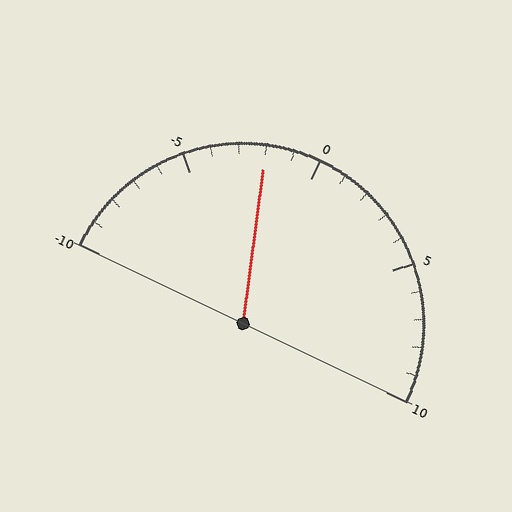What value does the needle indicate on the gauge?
The needle indicates approximately -2.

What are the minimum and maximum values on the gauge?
The gauge ranges from -10 to 10.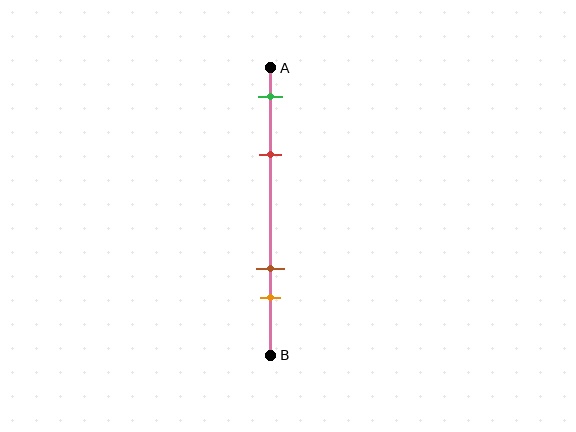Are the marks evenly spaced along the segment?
No, the marks are not evenly spaced.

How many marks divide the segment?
There are 4 marks dividing the segment.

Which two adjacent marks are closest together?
The brown and orange marks are the closest adjacent pair.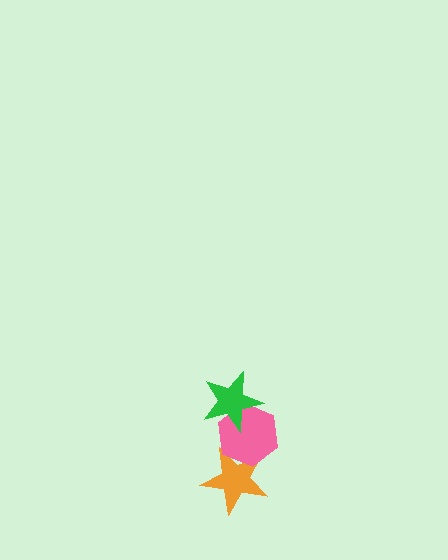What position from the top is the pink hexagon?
The pink hexagon is 2nd from the top.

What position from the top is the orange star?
The orange star is 3rd from the top.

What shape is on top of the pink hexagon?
The green star is on top of the pink hexagon.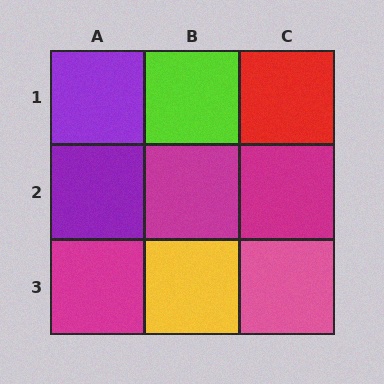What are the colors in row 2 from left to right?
Purple, magenta, magenta.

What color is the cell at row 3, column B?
Yellow.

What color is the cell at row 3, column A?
Magenta.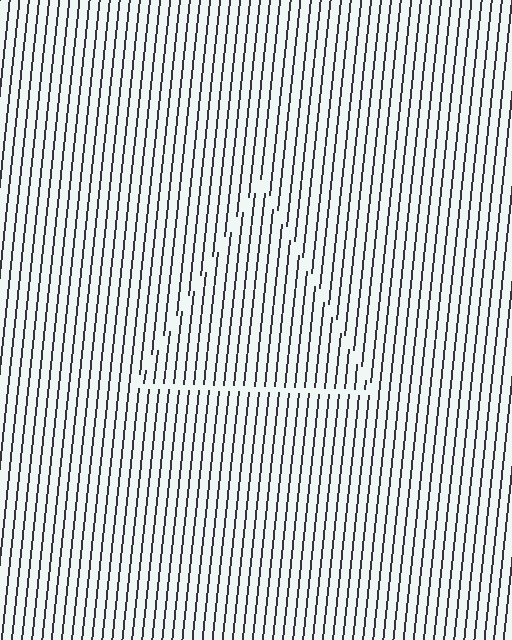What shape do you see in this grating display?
An illusory triangle. The interior of the shape contains the same grating, shifted by half a period — the contour is defined by the phase discontinuity where line-ends from the inner and outer gratings abut.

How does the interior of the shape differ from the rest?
The interior of the shape contains the same grating, shifted by half a period — the contour is defined by the phase discontinuity where line-ends from the inner and outer gratings abut.